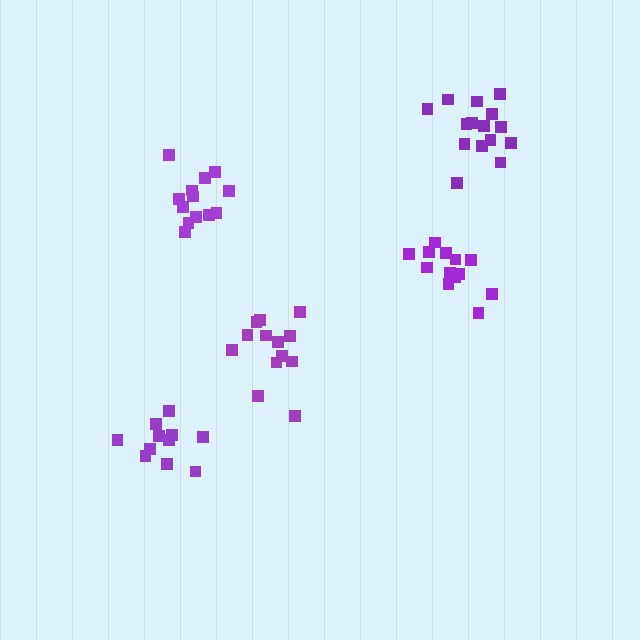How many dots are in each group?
Group 1: 13 dots, Group 2: 13 dots, Group 3: 13 dots, Group 4: 11 dots, Group 5: 15 dots (65 total).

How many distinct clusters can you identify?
There are 5 distinct clusters.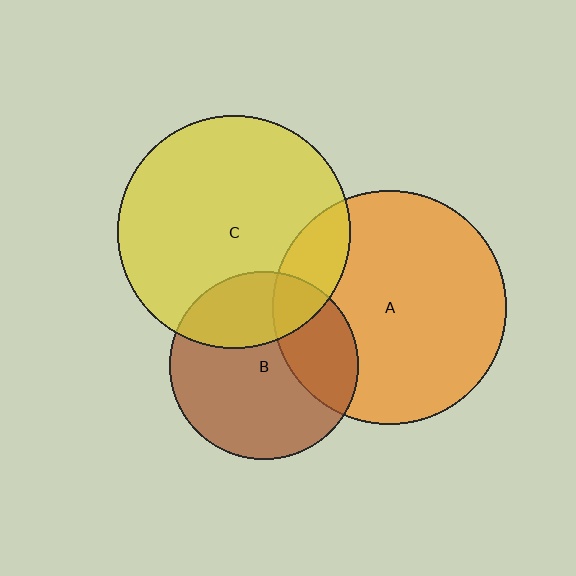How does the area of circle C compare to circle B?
Approximately 1.5 times.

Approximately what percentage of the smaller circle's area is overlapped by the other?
Approximately 15%.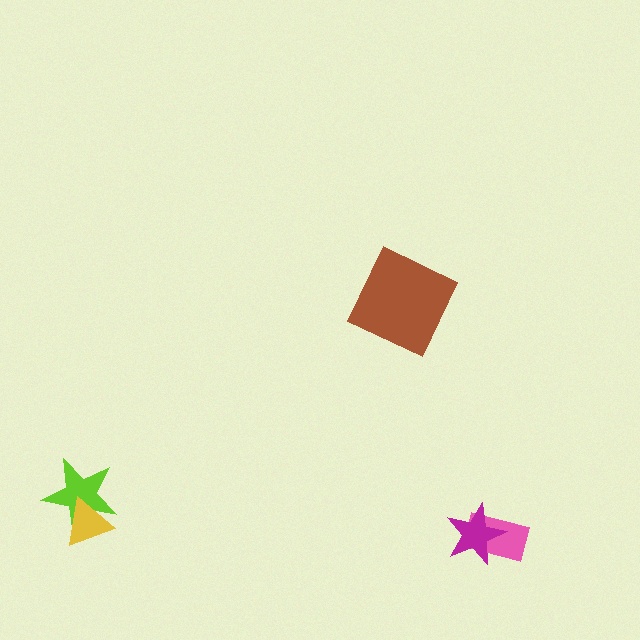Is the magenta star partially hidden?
No, no other shape covers it.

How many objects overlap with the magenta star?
1 object overlaps with the magenta star.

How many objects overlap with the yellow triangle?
1 object overlaps with the yellow triangle.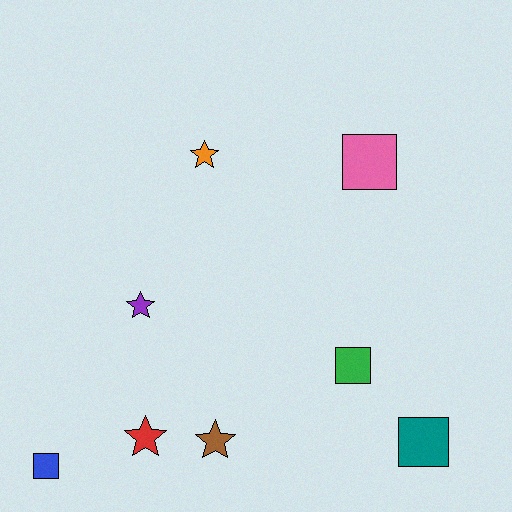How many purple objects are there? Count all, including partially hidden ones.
There is 1 purple object.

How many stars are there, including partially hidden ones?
There are 4 stars.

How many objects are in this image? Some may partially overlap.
There are 8 objects.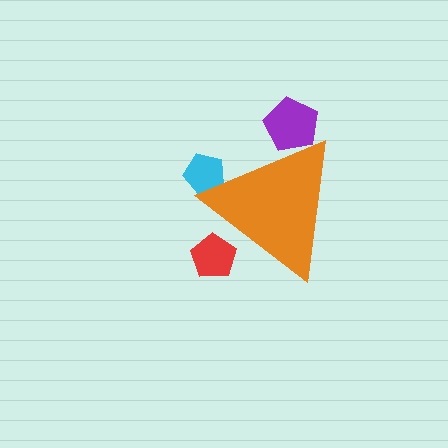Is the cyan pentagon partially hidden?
Yes, the cyan pentagon is partially hidden behind the orange triangle.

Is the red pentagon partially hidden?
Yes, the red pentagon is partially hidden behind the orange triangle.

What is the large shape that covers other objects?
An orange triangle.